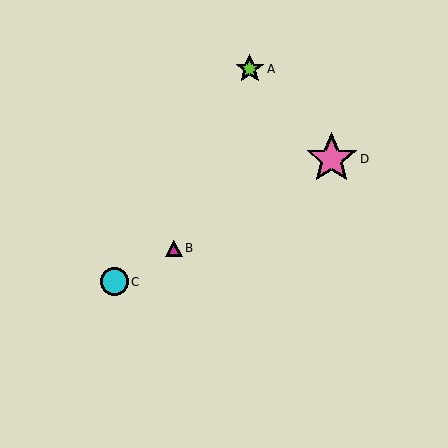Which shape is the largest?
The pink star (labeled D) is the largest.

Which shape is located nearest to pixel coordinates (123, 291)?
The cyan circle (labeled C) at (114, 282) is nearest to that location.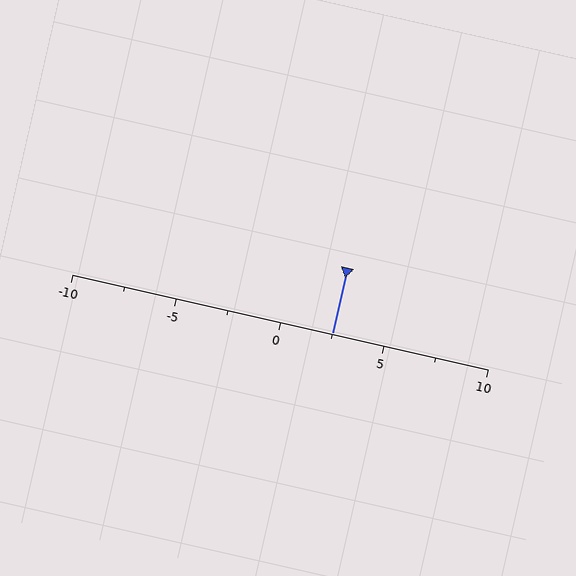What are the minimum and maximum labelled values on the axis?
The axis runs from -10 to 10.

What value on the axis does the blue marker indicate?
The marker indicates approximately 2.5.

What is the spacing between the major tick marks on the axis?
The major ticks are spaced 5 apart.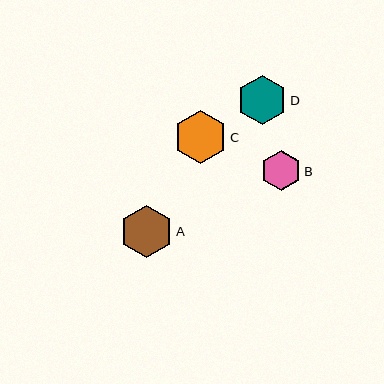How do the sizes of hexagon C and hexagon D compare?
Hexagon C and hexagon D are approximately the same size.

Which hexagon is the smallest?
Hexagon B is the smallest with a size of approximately 40 pixels.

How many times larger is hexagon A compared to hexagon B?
Hexagon A is approximately 1.3 times the size of hexagon B.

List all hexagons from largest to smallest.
From largest to smallest: C, A, D, B.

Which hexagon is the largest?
Hexagon C is the largest with a size of approximately 53 pixels.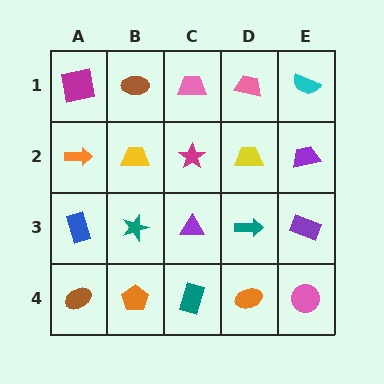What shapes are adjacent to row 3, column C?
A magenta star (row 2, column C), a teal rectangle (row 4, column C), a teal star (row 3, column B), a teal arrow (row 3, column D).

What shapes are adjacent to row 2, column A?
A magenta square (row 1, column A), a blue rectangle (row 3, column A), a yellow trapezoid (row 2, column B).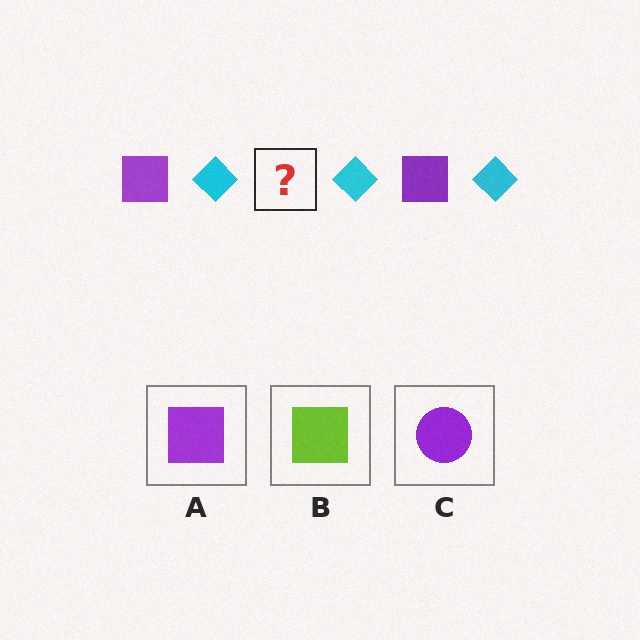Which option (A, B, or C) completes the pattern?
A.